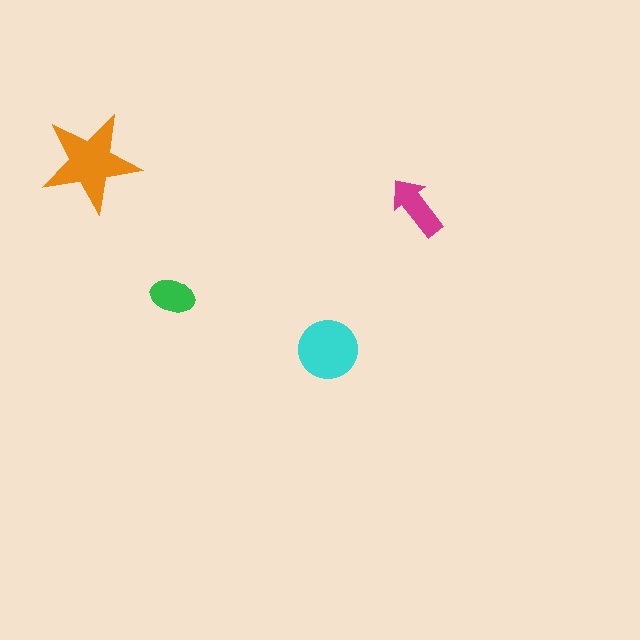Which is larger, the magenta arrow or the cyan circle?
The cyan circle.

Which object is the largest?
The orange star.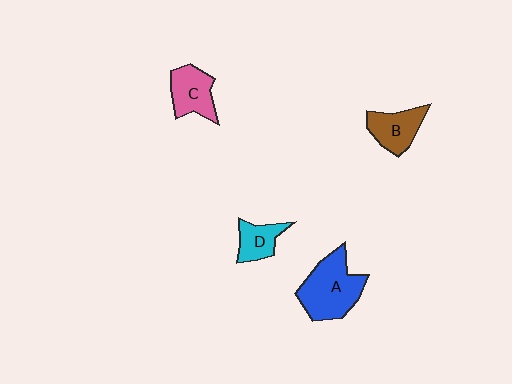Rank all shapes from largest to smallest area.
From largest to smallest: A (blue), C (pink), B (brown), D (cyan).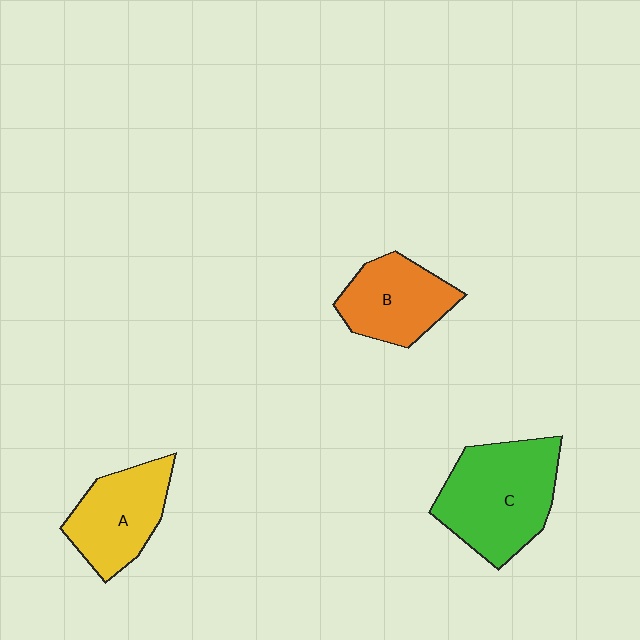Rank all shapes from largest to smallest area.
From largest to smallest: C (green), A (yellow), B (orange).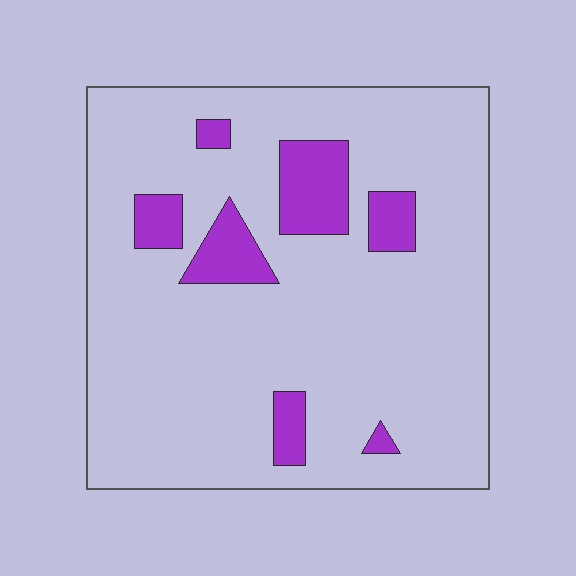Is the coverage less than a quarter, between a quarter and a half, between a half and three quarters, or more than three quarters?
Less than a quarter.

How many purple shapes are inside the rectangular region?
7.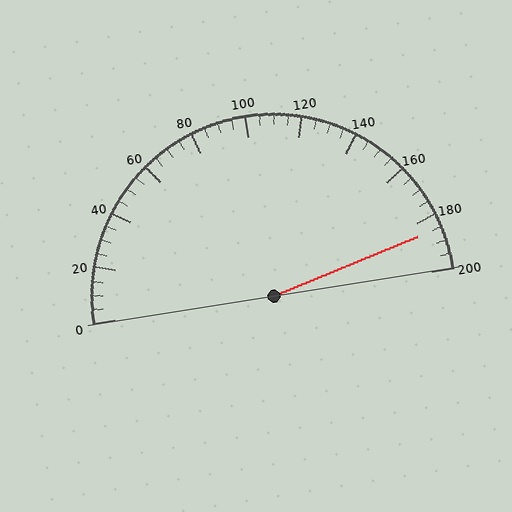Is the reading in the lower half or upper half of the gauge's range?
The reading is in the upper half of the range (0 to 200).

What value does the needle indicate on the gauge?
The needle indicates approximately 185.